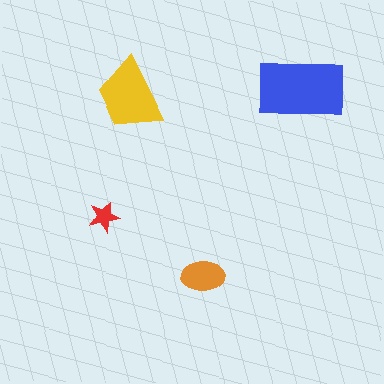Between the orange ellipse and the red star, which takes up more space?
The orange ellipse.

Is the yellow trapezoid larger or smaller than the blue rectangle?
Smaller.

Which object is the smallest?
The red star.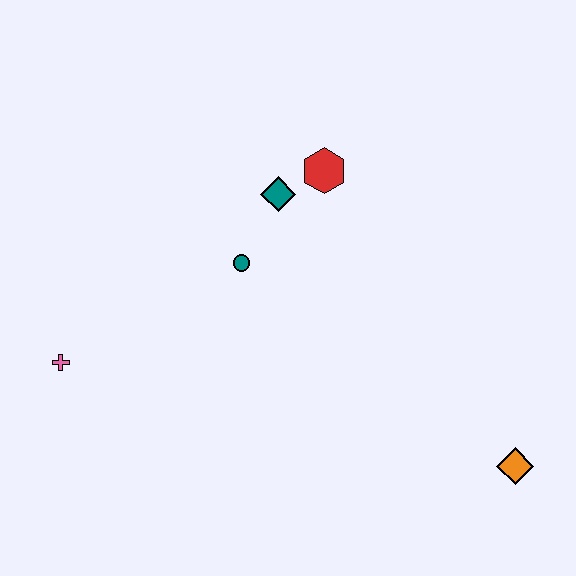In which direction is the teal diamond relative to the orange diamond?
The teal diamond is above the orange diamond.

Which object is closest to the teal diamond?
The red hexagon is closest to the teal diamond.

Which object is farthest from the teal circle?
The orange diamond is farthest from the teal circle.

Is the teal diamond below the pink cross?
No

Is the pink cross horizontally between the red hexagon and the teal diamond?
No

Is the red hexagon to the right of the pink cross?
Yes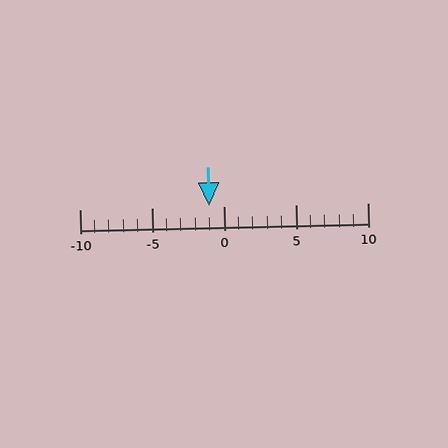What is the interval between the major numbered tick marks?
The major tick marks are spaced 5 units apart.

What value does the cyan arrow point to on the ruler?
The cyan arrow points to approximately -1.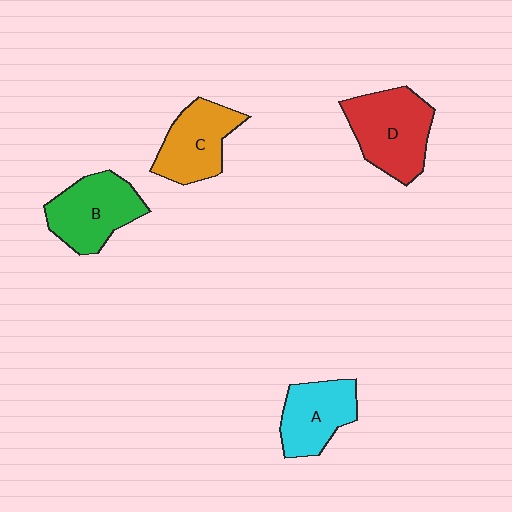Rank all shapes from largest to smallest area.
From largest to smallest: D (red), B (green), C (orange), A (cyan).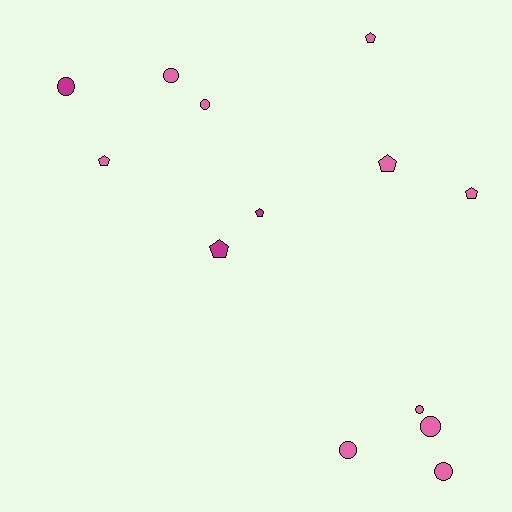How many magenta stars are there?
There are no magenta stars.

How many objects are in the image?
There are 13 objects.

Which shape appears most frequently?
Circle, with 7 objects.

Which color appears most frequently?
Pink, with 10 objects.